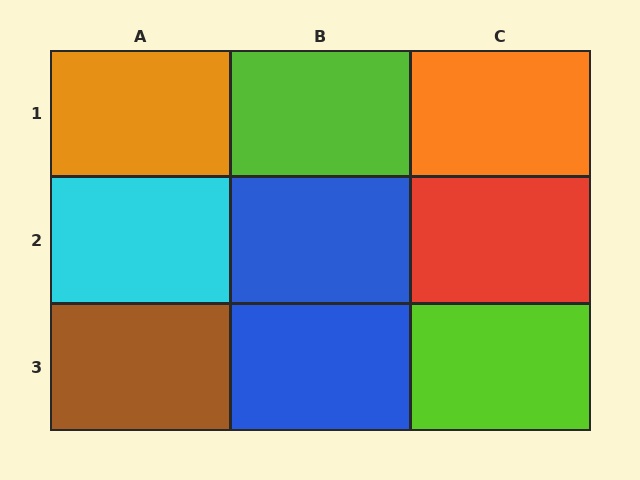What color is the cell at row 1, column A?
Orange.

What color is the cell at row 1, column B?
Lime.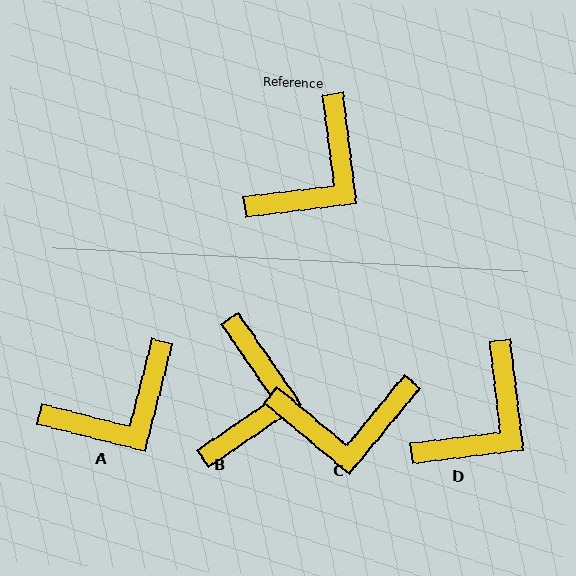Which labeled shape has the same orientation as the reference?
D.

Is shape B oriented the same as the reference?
No, it is off by about 27 degrees.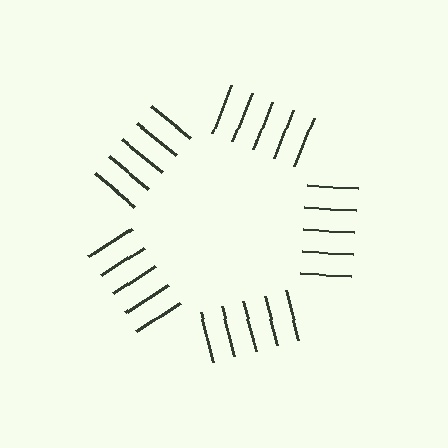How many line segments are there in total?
25 — 5 along each of the 5 edges.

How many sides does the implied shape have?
5 sides — the line-ends trace a pentagon.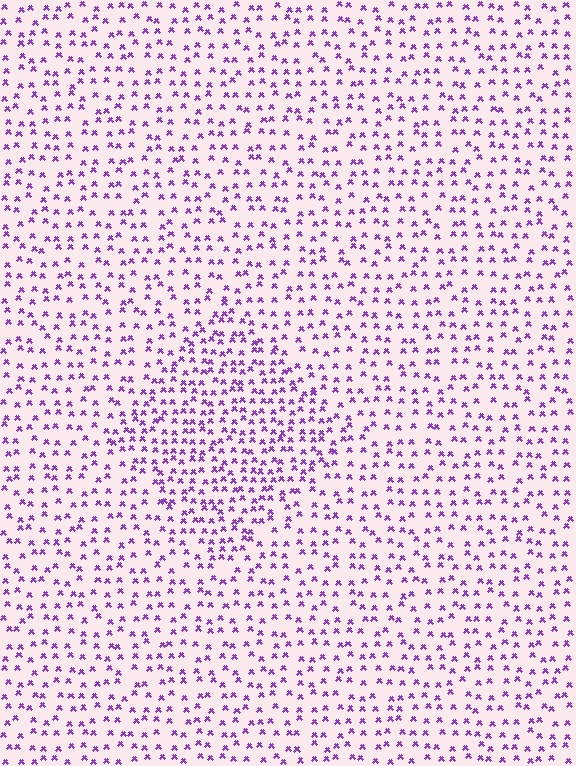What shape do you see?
I see a diamond.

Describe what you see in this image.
The image contains small purple elements arranged at two different densities. A diamond-shaped region is visible where the elements are more densely packed than the surrounding area.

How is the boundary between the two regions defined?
The boundary is defined by a change in element density (approximately 1.7x ratio). All elements are the same color, size, and shape.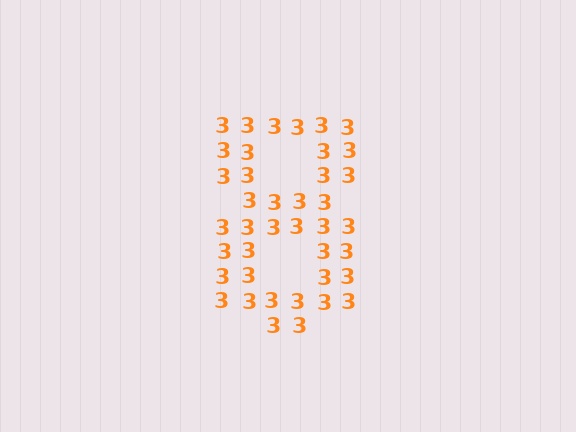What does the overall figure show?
The overall figure shows the digit 8.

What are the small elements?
The small elements are digit 3's.